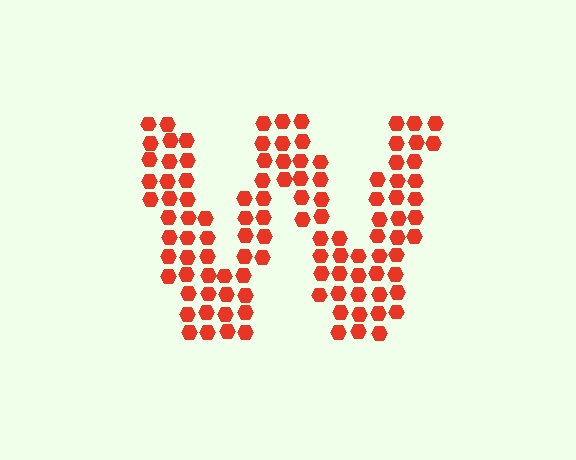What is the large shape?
The large shape is the letter W.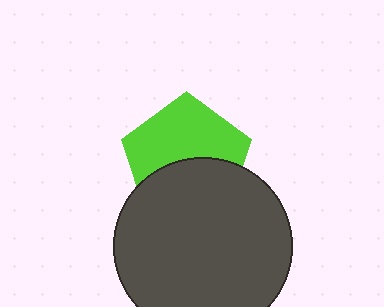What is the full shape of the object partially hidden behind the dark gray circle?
The partially hidden object is a lime pentagon.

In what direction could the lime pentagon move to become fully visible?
The lime pentagon could move up. That would shift it out from behind the dark gray circle entirely.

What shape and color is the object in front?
The object in front is a dark gray circle.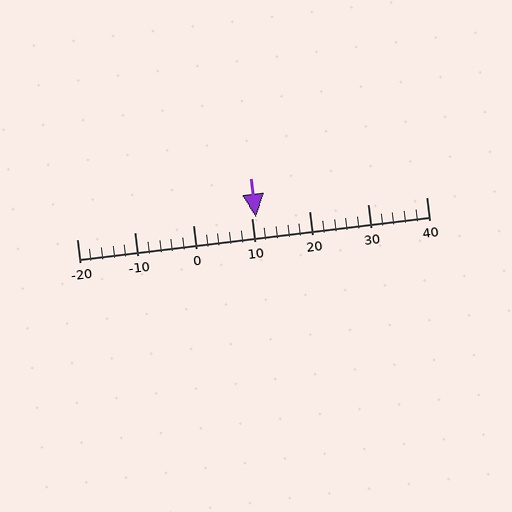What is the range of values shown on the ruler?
The ruler shows values from -20 to 40.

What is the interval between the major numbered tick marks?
The major tick marks are spaced 10 units apart.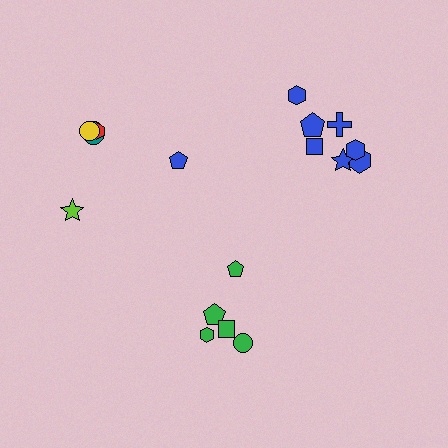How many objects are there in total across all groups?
There are 17 objects.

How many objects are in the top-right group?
There are 7 objects.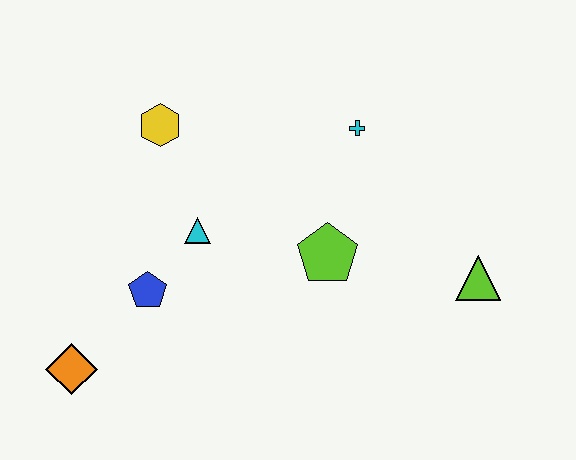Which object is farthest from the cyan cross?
The orange diamond is farthest from the cyan cross.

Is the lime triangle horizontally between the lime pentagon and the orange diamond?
No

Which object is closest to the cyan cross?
The lime pentagon is closest to the cyan cross.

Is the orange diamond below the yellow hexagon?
Yes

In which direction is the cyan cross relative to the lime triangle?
The cyan cross is above the lime triangle.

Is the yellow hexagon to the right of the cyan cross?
No